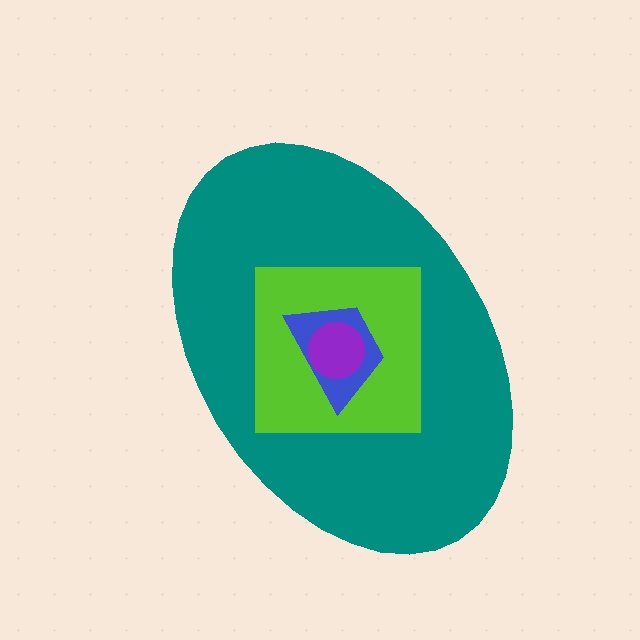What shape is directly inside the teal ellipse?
The lime square.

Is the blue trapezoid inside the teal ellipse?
Yes.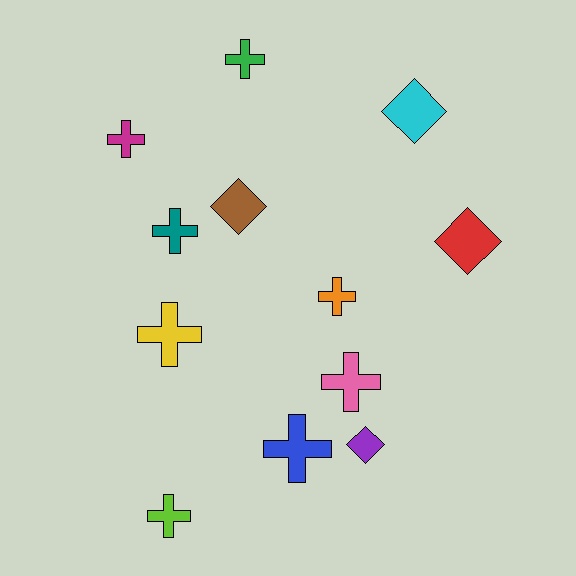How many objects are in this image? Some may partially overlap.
There are 12 objects.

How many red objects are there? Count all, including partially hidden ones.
There is 1 red object.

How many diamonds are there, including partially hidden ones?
There are 4 diamonds.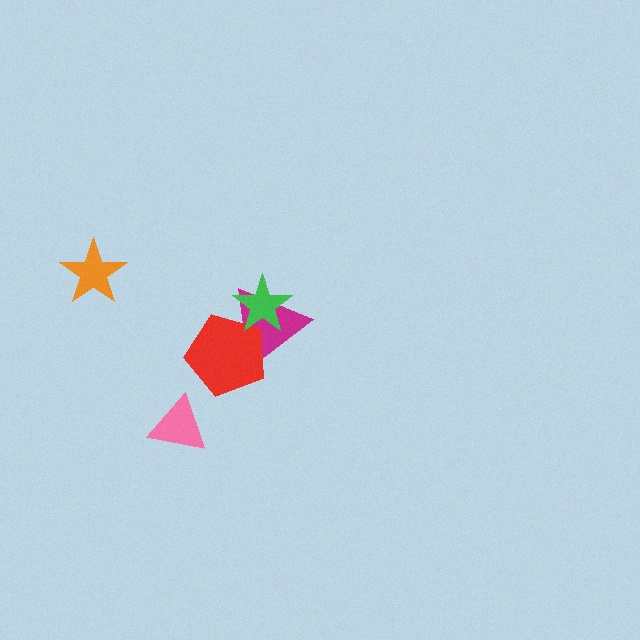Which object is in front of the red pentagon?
The green star is in front of the red pentagon.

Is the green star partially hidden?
No, no other shape covers it.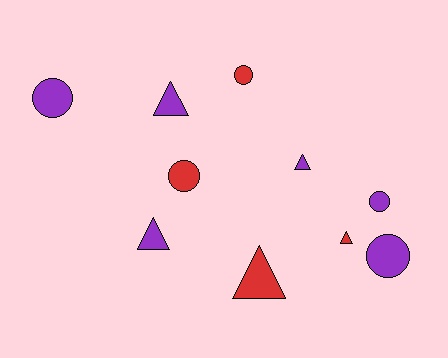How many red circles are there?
There are 2 red circles.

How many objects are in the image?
There are 10 objects.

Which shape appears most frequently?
Triangle, with 5 objects.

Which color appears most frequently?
Purple, with 6 objects.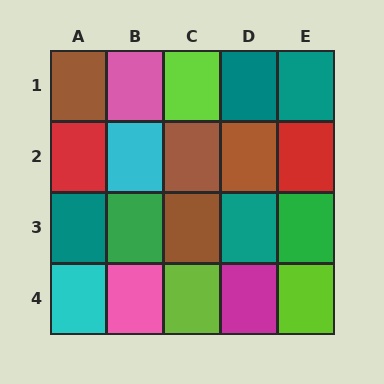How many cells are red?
2 cells are red.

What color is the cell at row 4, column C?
Lime.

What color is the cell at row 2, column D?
Brown.